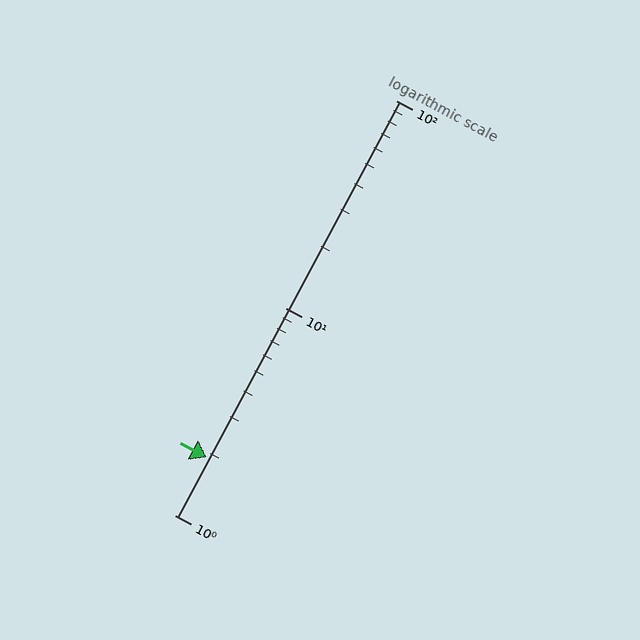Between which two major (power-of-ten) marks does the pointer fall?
The pointer is between 1 and 10.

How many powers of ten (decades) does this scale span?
The scale spans 2 decades, from 1 to 100.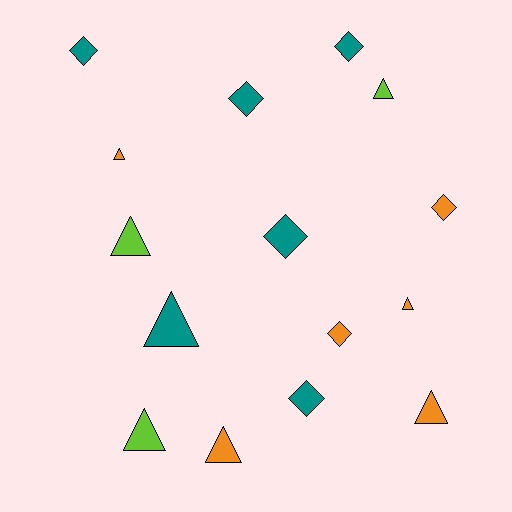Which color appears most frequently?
Teal, with 6 objects.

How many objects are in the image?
There are 15 objects.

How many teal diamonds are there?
There are 5 teal diamonds.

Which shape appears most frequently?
Triangle, with 8 objects.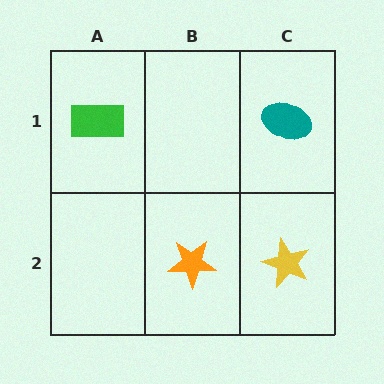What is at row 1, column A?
A green rectangle.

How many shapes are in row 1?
2 shapes.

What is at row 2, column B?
An orange star.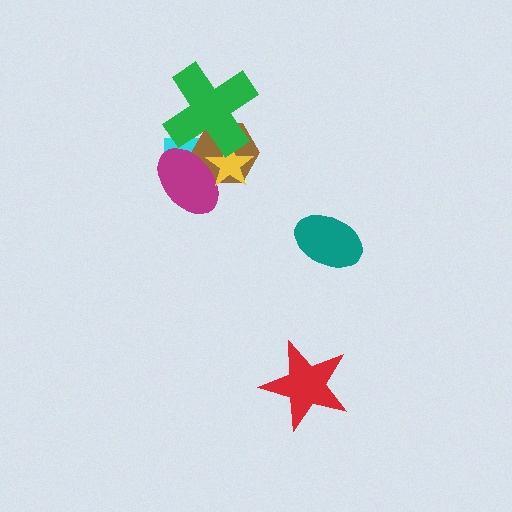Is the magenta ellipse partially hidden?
Yes, it is partially covered by another shape.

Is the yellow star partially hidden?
Yes, it is partially covered by another shape.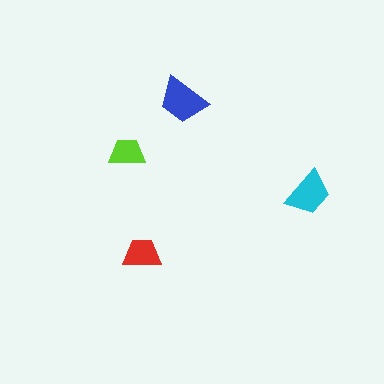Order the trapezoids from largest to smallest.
the blue one, the cyan one, the red one, the lime one.